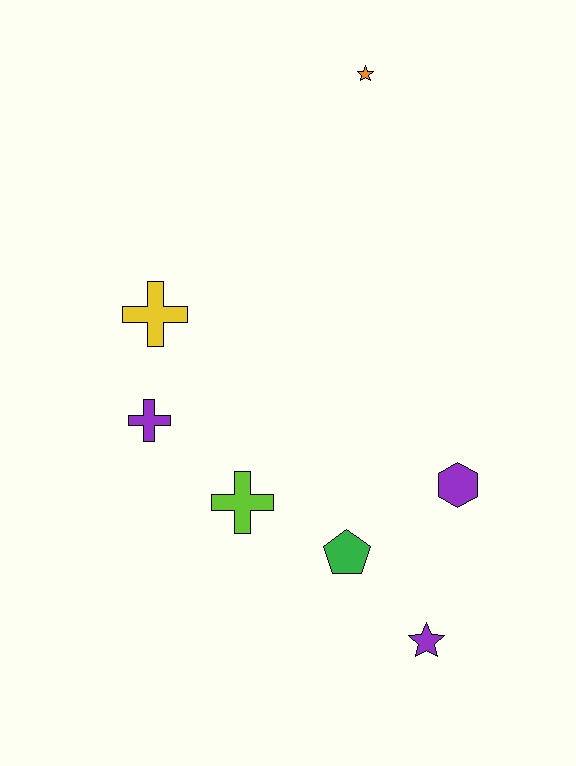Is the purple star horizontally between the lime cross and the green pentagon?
No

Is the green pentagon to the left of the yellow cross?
No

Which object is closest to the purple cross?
The yellow cross is closest to the purple cross.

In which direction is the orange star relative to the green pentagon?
The orange star is above the green pentagon.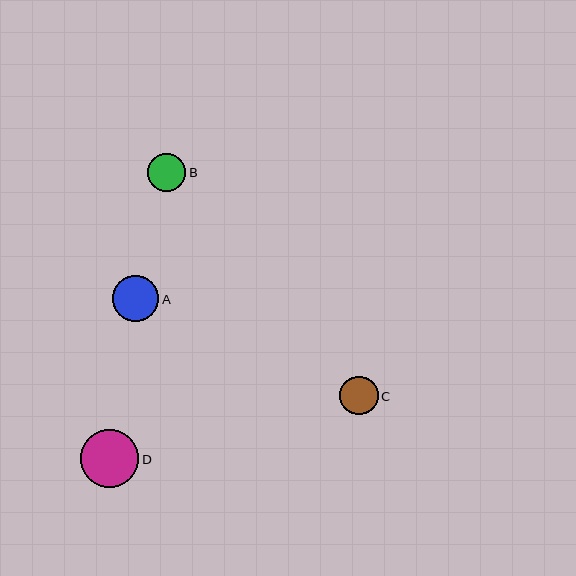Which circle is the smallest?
Circle B is the smallest with a size of approximately 39 pixels.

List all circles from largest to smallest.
From largest to smallest: D, A, C, B.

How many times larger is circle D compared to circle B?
Circle D is approximately 1.5 times the size of circle B.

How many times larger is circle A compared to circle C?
Circle A is approximately 1.2 times the size of circle C.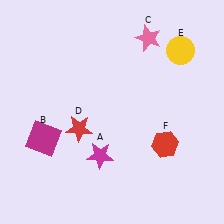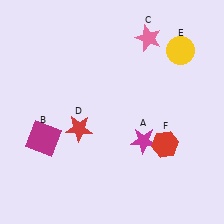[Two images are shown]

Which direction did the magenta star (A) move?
The magenta star (A) moved right.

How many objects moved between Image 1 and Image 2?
1 object moved between the two images.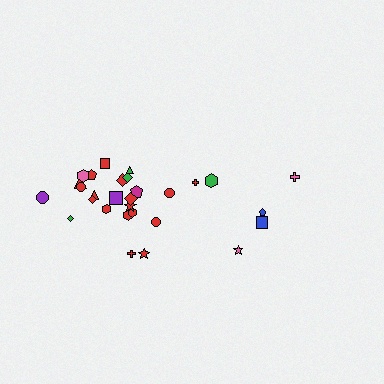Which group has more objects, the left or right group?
The left group.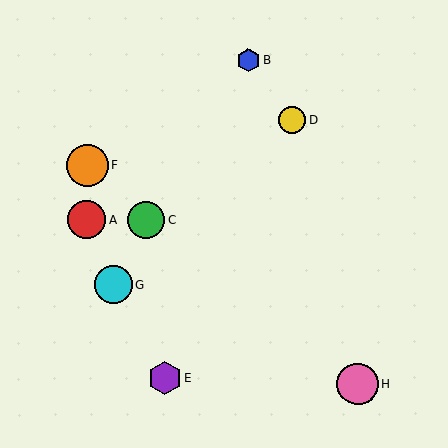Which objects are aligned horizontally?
Objects A, C are aligned horizontally.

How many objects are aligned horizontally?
2 objects (A, C) are aligned horizontally.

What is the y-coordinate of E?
Object E is at y≈378.